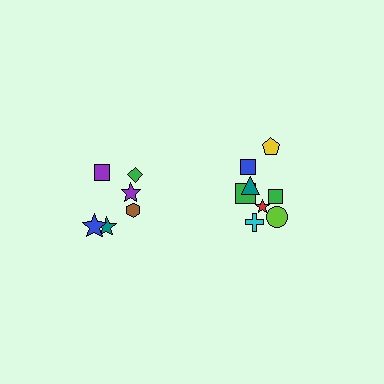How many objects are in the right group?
There are 8 objects.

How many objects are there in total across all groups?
There are 14 objects.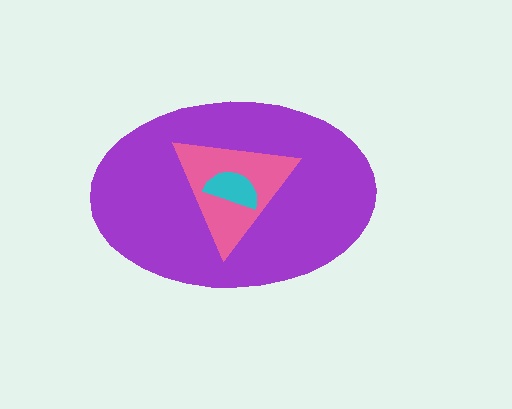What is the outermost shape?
The purple ellipse.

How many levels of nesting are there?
3.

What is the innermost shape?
The cyan semicircle.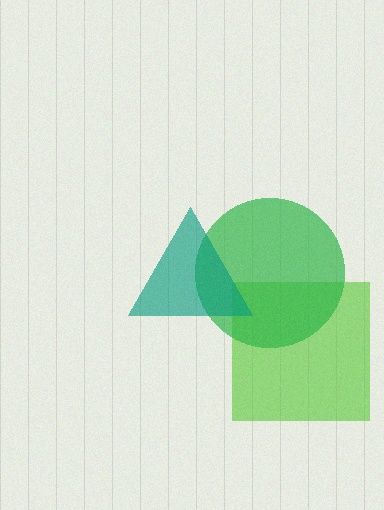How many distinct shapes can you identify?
There are 3 distinct shapes: a lime square, a green circle, a teal triangle.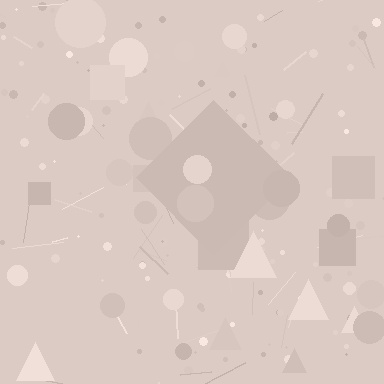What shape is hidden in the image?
A diamond is hidden in the image.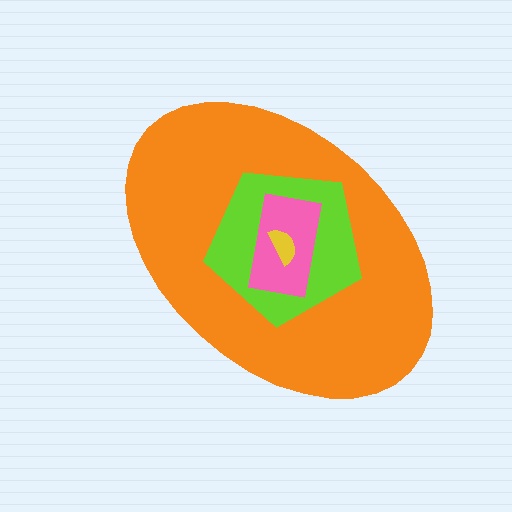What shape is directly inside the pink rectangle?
The yellow semicircle.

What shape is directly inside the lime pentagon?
The pink rectangle.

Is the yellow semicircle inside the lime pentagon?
Yes.